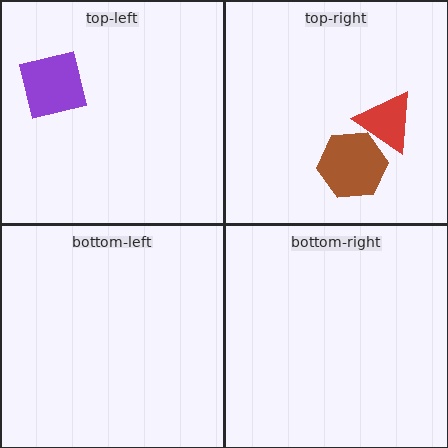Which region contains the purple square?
The top-left region.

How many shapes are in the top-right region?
2.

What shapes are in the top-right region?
The brown hexagon, the red triangle.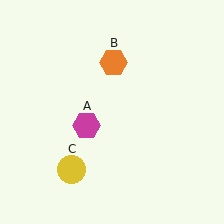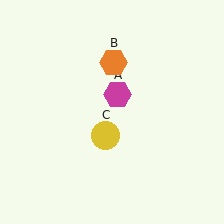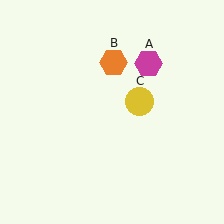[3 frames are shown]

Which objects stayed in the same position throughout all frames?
Orange hexagon (object B) remained stationary.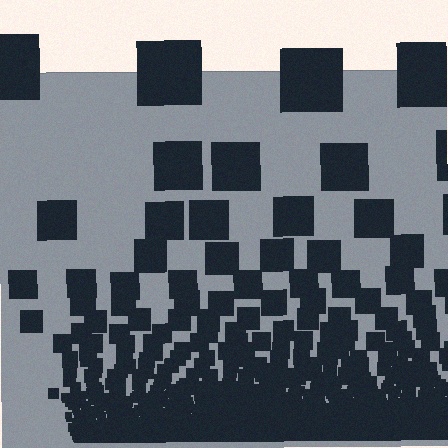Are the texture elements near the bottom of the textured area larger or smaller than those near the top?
Smaller. The gradient is inverted — elements near the bottom are smaller and denser.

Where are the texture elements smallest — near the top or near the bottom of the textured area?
Near the bottom.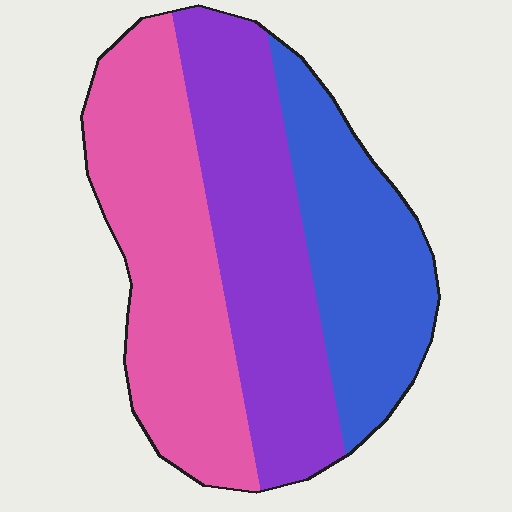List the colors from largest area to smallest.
From largest to smallest: pink, purple, blue.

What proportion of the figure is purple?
Purple covers roughly 35% of the figure.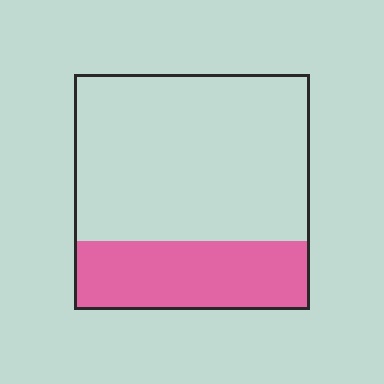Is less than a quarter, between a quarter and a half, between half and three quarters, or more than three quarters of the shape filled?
Between a quarter and a half.